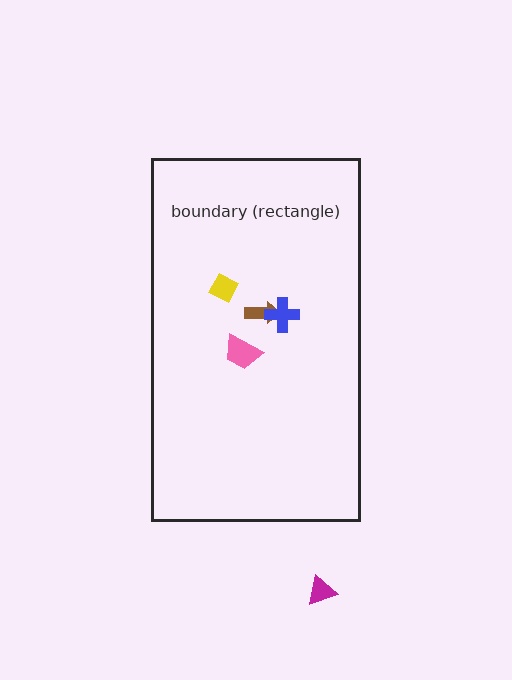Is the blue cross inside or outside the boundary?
Inside.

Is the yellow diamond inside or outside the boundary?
Inside.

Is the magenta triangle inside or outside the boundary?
Outside.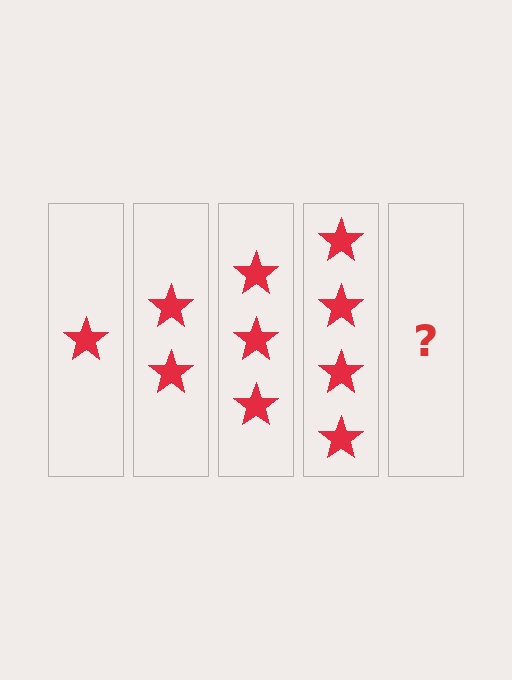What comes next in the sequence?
The next element should be 5 stars.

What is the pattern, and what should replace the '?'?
The pattern is that each step adds one more star. The '?' should be 5 stars.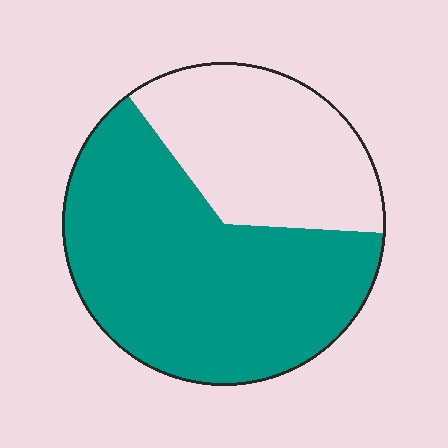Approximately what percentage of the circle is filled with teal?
Approximately 65%.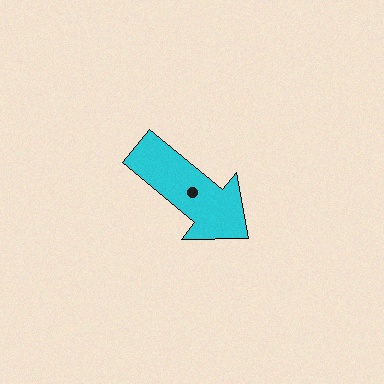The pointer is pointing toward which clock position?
Roughly 4 o'clock.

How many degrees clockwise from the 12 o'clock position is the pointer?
Approximately 130 degrees.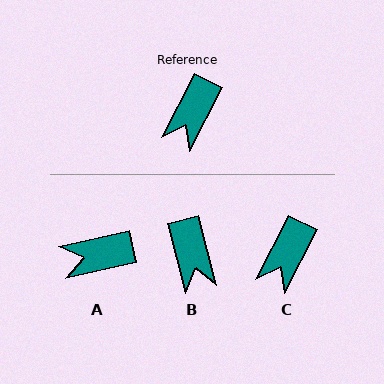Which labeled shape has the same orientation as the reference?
C.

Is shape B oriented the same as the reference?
No, it is off by about 42 degrees.